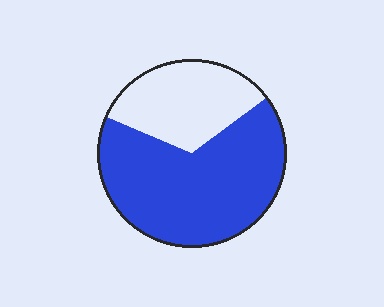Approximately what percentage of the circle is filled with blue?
Approximately 65%.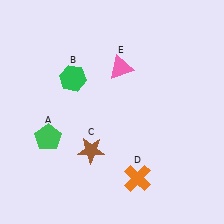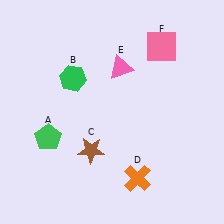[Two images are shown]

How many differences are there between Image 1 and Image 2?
There is 1 difference between the two images.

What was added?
A pink square (F) was added in Image 2.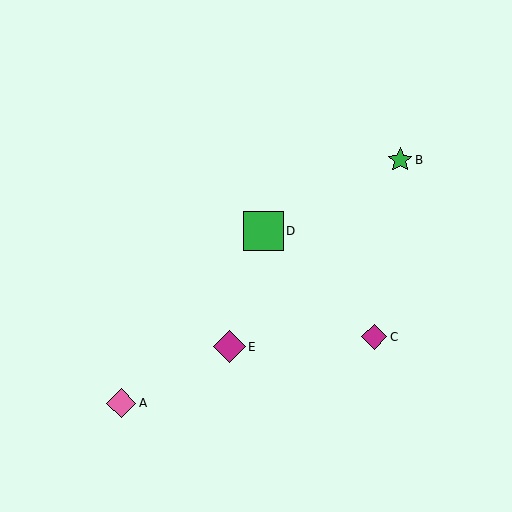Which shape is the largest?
The green square (labeled D) is the largest.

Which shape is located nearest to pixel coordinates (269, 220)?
The green square (labeled D) at (263, 231) is nearest to that location.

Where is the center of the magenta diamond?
The center of the magenta diamond is at (374, 337).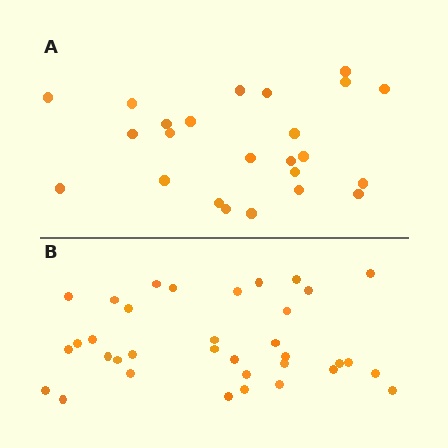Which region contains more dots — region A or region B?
Region B (the bottom region) has more dots.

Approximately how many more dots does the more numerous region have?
Region B has roughly 12 or so more dots than region A.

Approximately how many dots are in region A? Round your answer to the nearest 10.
About 20 dots. (The exact count is 24, which rounds to 20.)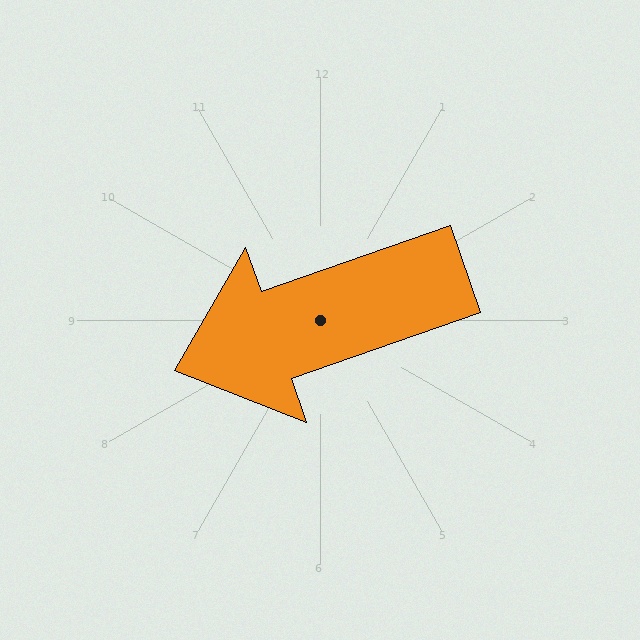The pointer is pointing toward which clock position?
Roughly 8 o'clock.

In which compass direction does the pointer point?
West.